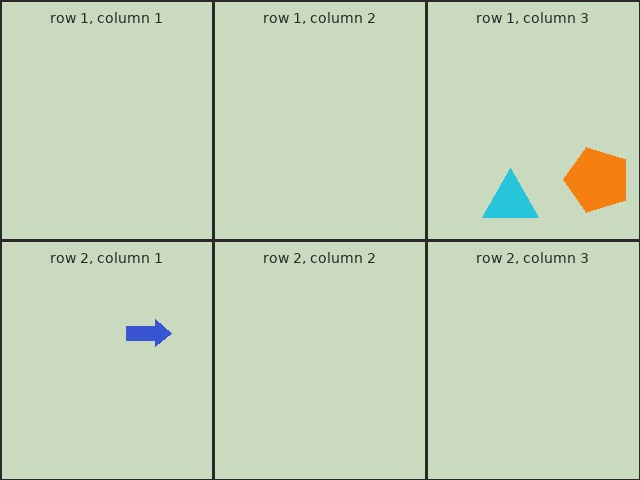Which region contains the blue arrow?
The row 2, column 1 region.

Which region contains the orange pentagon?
The row 1, column 3 region.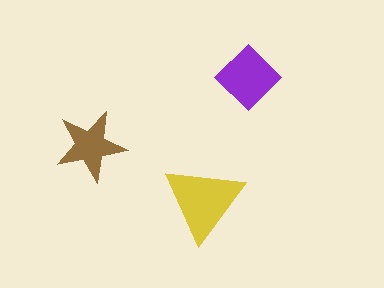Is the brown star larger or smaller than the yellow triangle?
Smaller.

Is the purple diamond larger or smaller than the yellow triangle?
Smaller.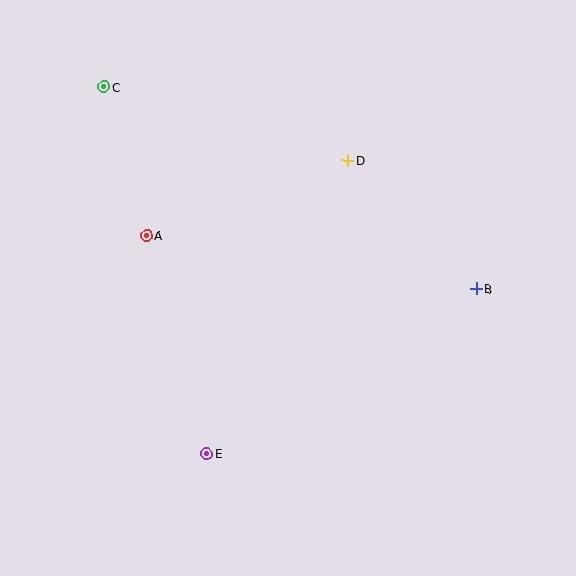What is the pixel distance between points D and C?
The distance between D and C is 254 pixels.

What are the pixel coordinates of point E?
Point E is at (207, 454).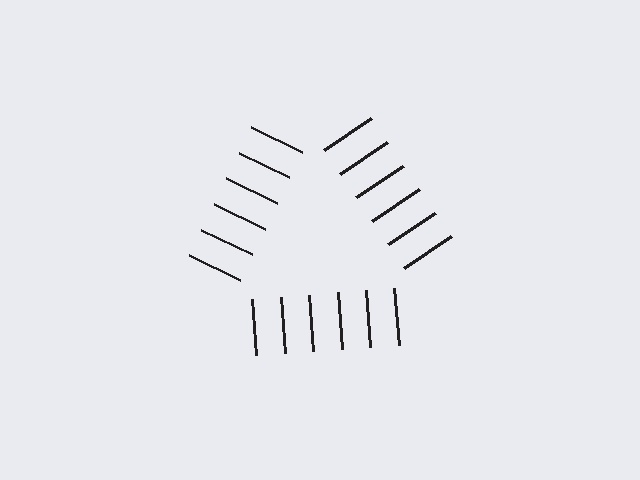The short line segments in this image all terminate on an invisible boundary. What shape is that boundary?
An illusory triangle — the line segments terminate on its edges but no continuous stroke is drawn.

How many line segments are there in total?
18 — 6 along each of the 3 edges.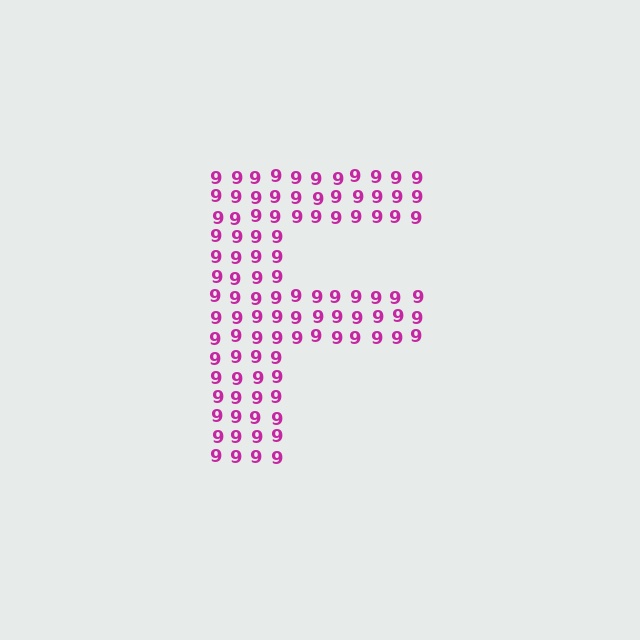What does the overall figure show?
The overall figure shows the letter F.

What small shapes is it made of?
It is made of small digit 9's.